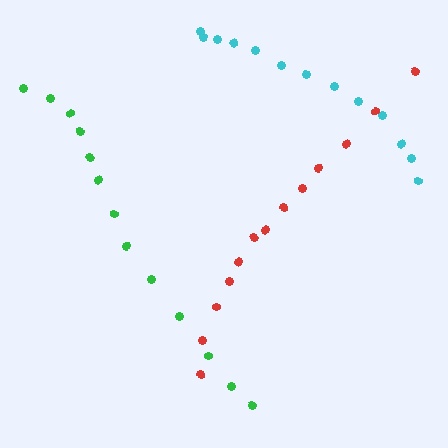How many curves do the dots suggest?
There are 3 distinct paths.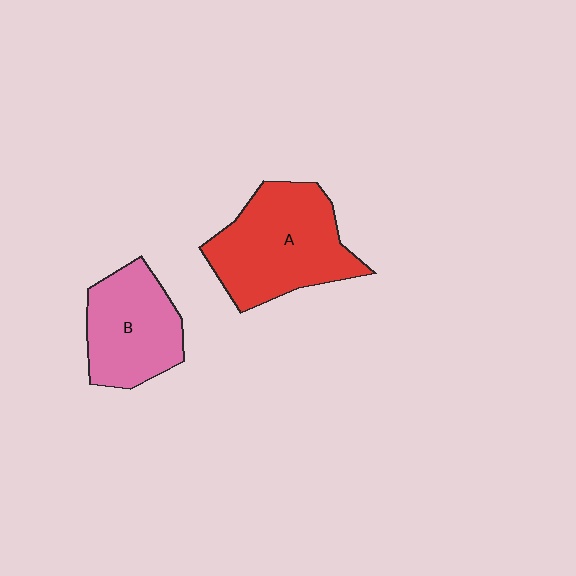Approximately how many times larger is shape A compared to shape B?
Approximately 1.3 times.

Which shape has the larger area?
Shape A (red).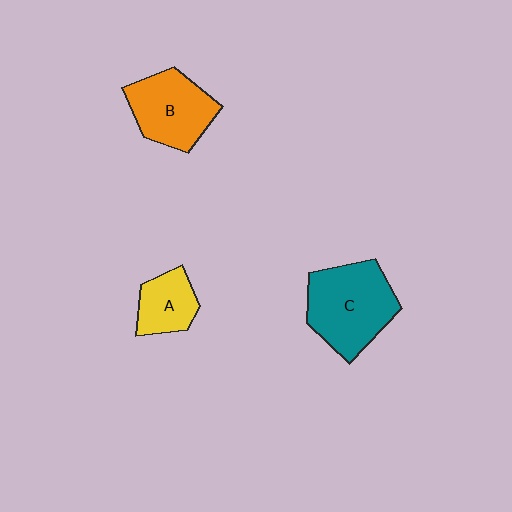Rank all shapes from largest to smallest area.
From largest to smallest: C (teal), B (orange), A (yellow).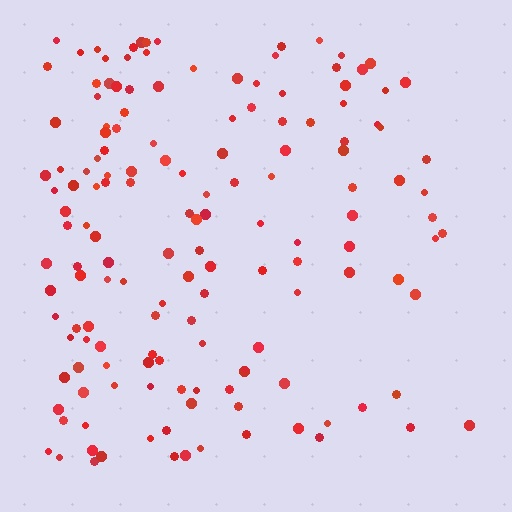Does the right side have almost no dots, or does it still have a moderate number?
Still a moderate number, just noticeably fewer than the left.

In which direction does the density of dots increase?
From right to left, with the left side densest.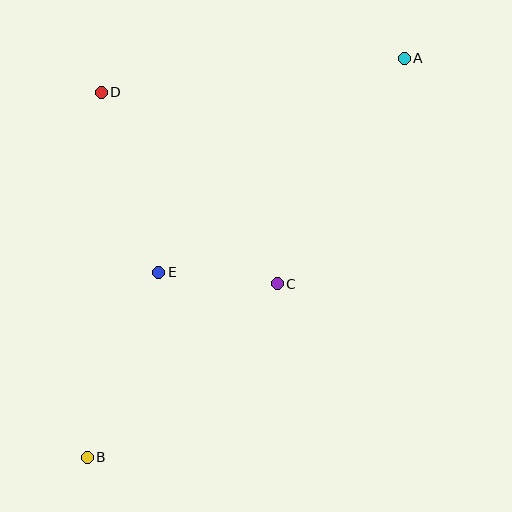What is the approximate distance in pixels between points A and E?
The distance between A and E is approximately 326 pixels.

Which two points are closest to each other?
Points C and E are closest to each other.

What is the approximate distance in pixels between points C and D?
The distance between C and D is approximately 260 pixels.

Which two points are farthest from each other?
Points A and B are farthest from each other.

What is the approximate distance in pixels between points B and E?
The distance between B and E is approximately 198 pixels.